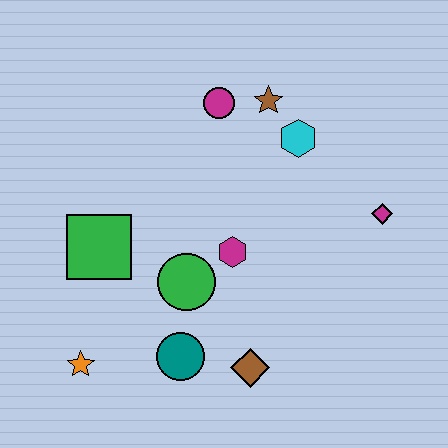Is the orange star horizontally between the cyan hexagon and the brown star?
No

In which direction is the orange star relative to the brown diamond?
The orange star is to the left of the brown diamond.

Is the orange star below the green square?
Yes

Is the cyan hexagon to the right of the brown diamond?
Yes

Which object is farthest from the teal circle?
The brown star is farthest from the teal circle.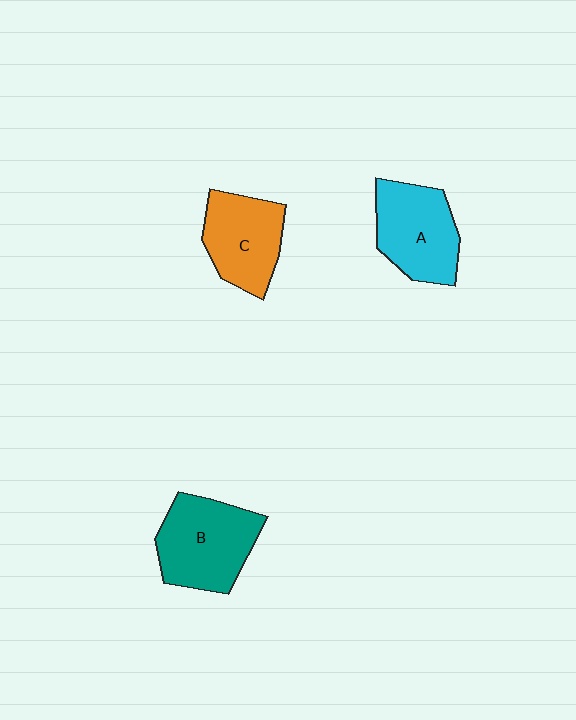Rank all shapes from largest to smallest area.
From largest to smallest: B (teal), A (cyan), C (orange).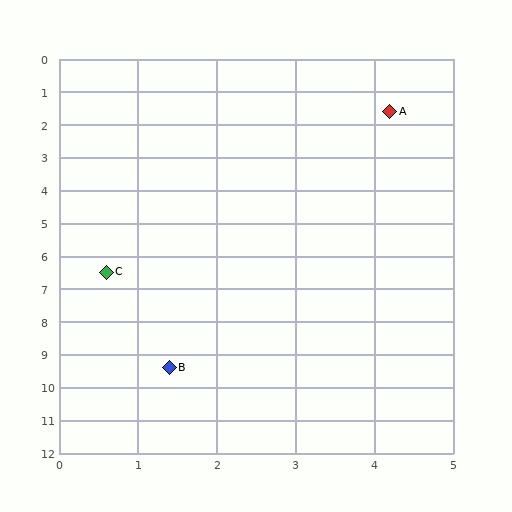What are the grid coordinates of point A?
Point A is at approximately (4.2, 1.6).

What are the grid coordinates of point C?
Point C is at approximately (0.6, 6.5).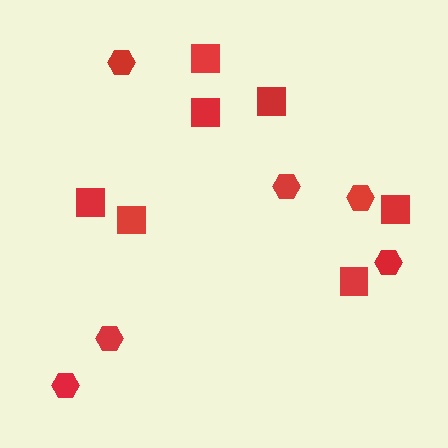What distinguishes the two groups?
There are 2 groups: one group of hexagons (6) and one group of squares (7).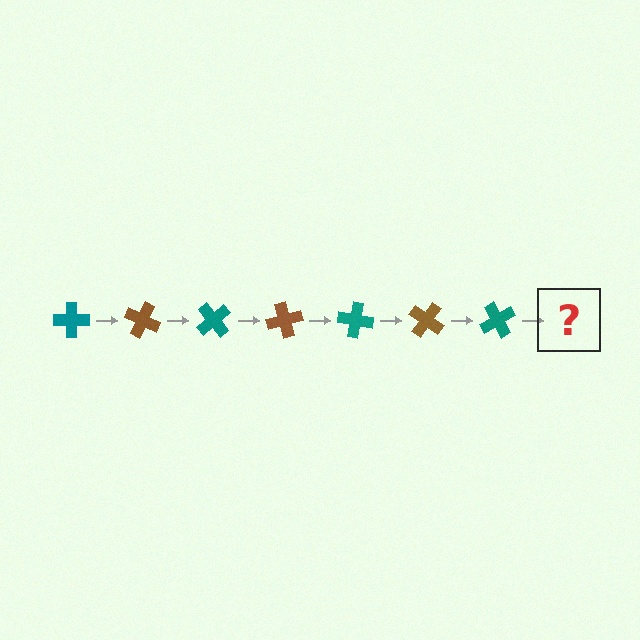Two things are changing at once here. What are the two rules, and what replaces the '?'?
The two rules are that it rotates 25 degrees each step and the color cycles through teal and brown. The '?' should be a brown cross, rotated 175 degrees from the start.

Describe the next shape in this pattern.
It should be a brown cross, rotated 175 degrees from the start.